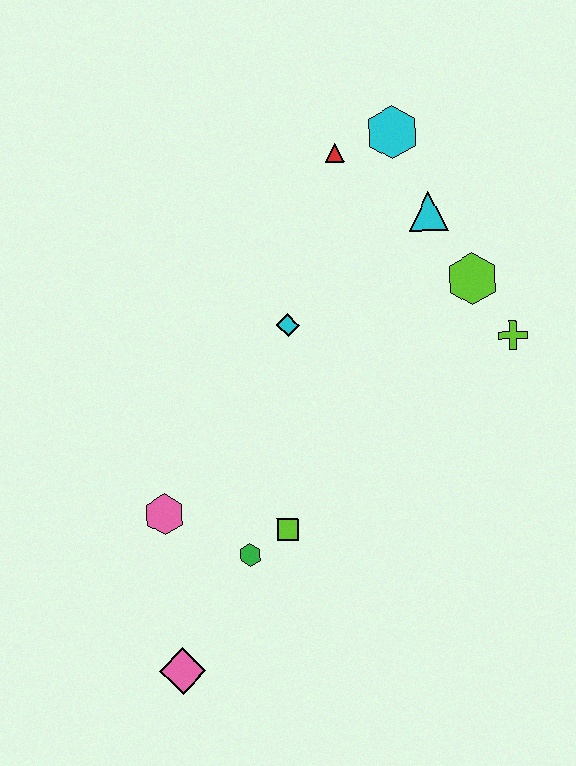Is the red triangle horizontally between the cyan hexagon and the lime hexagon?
No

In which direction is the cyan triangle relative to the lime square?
The cyan triangle is above the lime square.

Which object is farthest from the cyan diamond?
The pink diamond is farthest from the cyan diamond.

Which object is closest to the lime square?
The green hexagon is closest to the lime square.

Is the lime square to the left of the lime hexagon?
Yes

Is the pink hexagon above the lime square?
Yes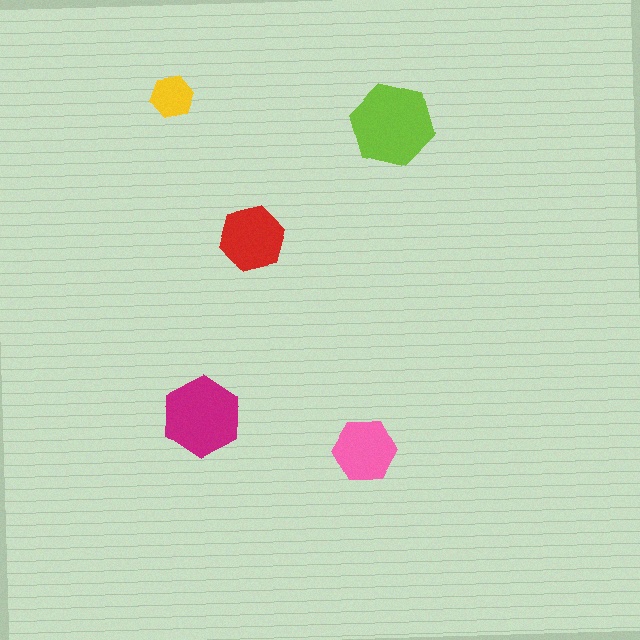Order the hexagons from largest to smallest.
the lime one, the magenta one, the red one, the pink one, the yellow one.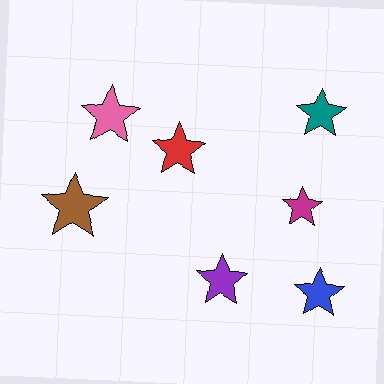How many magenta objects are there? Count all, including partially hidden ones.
There is 1 magenta object.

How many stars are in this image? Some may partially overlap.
There are 7 stars.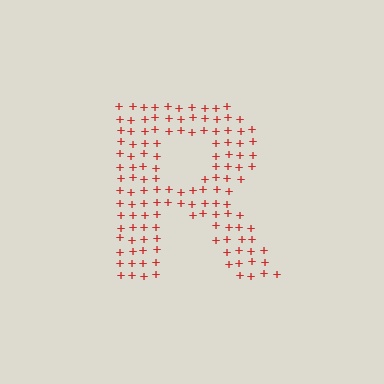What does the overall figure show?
The overall figure shows the letter R.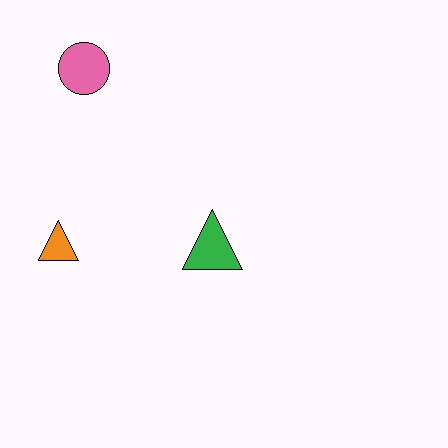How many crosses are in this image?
There are no crosses.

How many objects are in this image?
There are 3 objects.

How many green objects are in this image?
There is 1 green object.